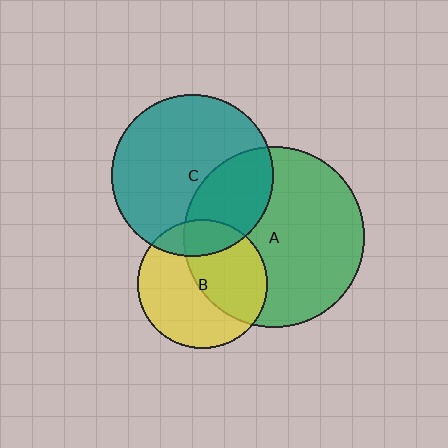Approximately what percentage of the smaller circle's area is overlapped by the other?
Approximately 20%.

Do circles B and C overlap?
Yes.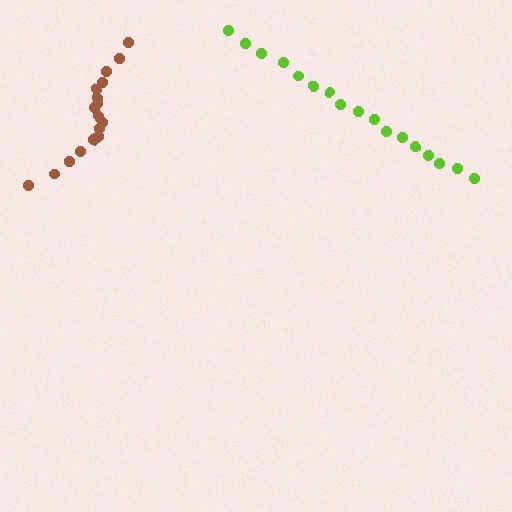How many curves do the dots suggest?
There are 2 distinct paths.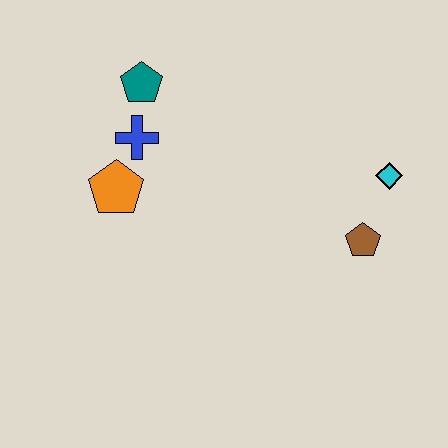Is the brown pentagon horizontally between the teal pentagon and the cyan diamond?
Yes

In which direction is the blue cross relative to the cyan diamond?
The blue cross is to the left of the cyan diamond.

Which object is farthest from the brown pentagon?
The teal pentagon is farthest from the brown pentagon.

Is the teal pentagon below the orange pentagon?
No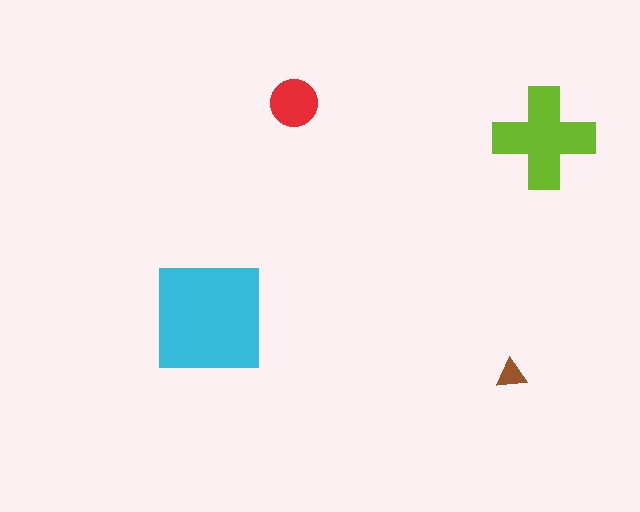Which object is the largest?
The cyan square.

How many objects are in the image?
There are 4 objects in the image.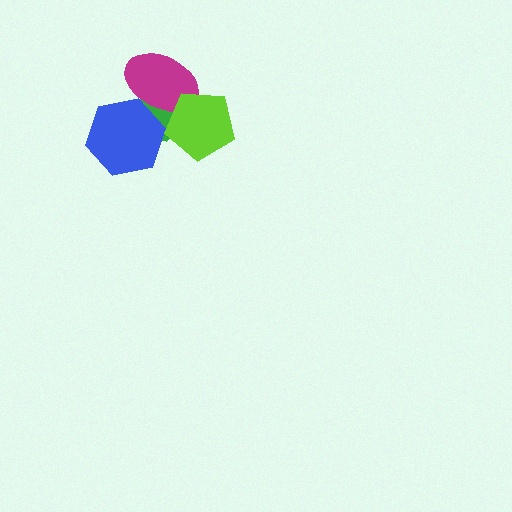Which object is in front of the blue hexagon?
The magenta ellipse is in front of the blue hexagon.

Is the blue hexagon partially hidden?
Yes, it is partially covered by another shape.